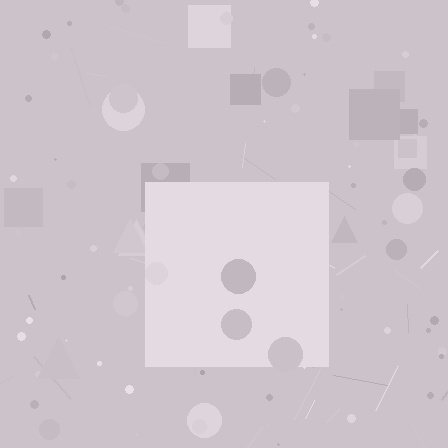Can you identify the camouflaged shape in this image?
The camouflaged shape is a square.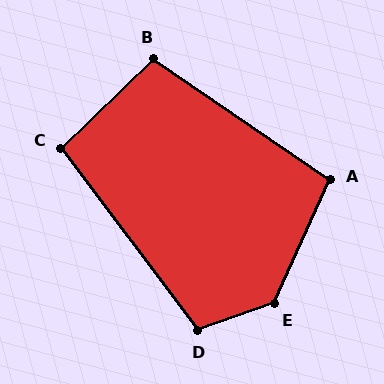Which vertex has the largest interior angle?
E, at approximately 133 degrees.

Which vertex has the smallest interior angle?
C, at approximately 97 degrees.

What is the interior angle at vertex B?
Approximately 102 degrees (obtuse).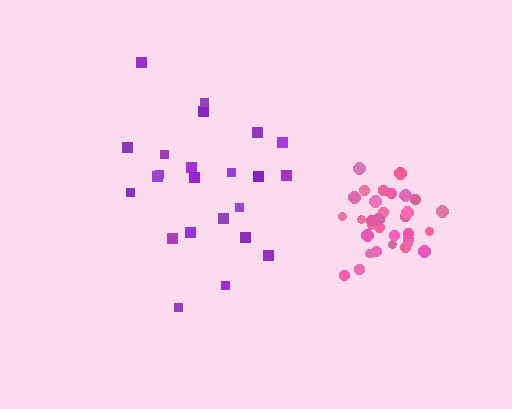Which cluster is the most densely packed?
Pink.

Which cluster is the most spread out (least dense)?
Purple.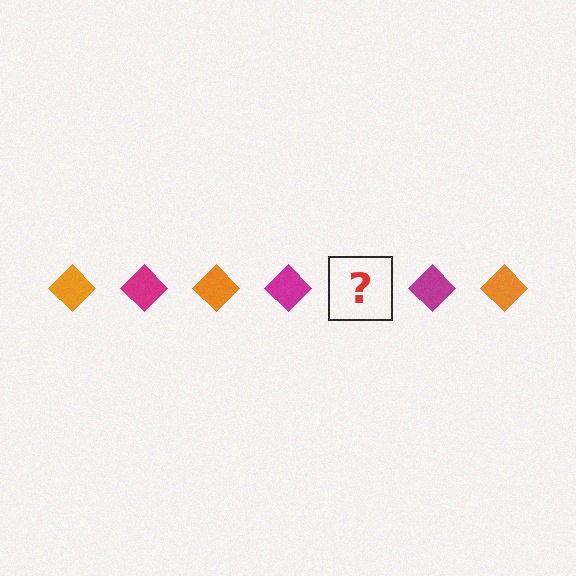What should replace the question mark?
The question mark should be replaced with an orange diamond.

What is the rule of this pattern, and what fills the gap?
The rule is that the pattern cycles through orange, magenta diamonds. The gap should be filled with an orange diamond.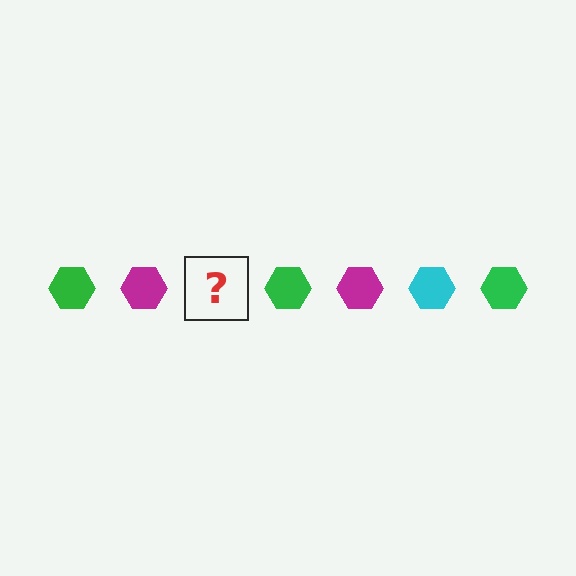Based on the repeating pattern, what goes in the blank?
The blank should be a cyan hexagon.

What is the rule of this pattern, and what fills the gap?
The rule is that the pattern cycles through green, magenta, cyan hexagons. The gap should be filled with a cyan hexagon.